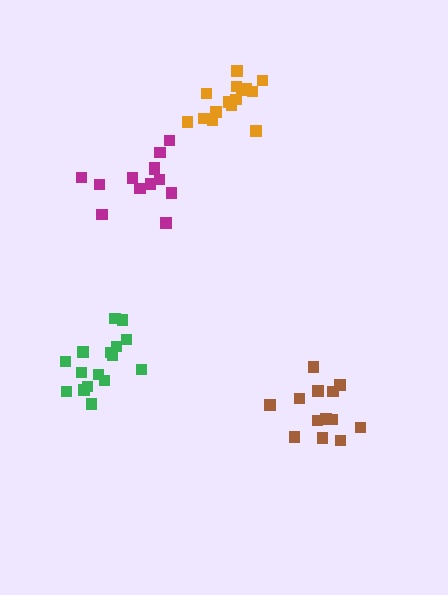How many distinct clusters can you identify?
There are 4 distinct clusters.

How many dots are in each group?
Group 1: 13 dots, Group 2: 13 dots, Group 3: 16 dots, Group 4: 15 dots (57 total).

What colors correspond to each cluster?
The clusters are colored: brown, magenta, green, orange.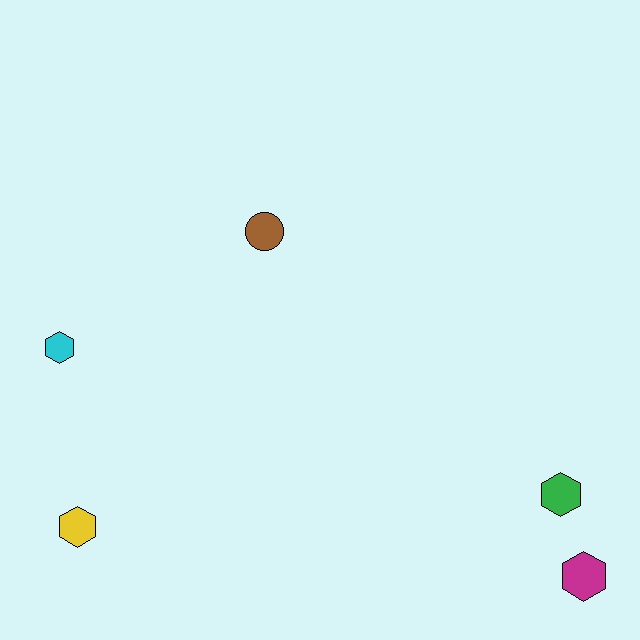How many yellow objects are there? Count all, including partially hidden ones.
There is 1 yellow object.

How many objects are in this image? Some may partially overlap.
There are 5 objects.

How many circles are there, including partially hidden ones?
There is 1 circle.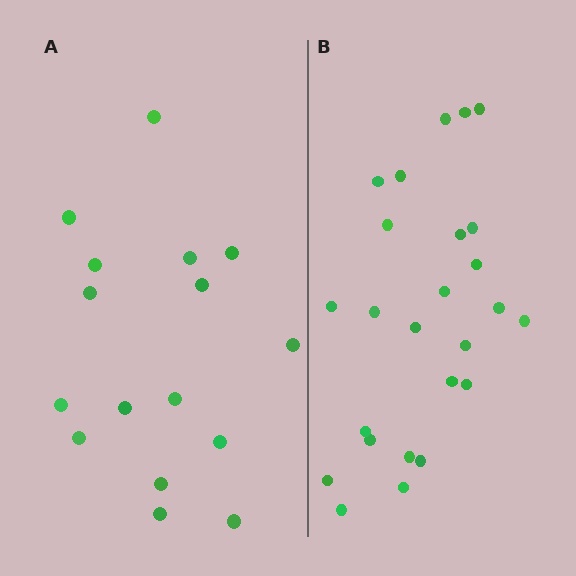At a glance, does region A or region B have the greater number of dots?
Region B (the right region) has more dots.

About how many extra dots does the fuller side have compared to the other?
Region B has roughly 8 or so more dots than region A.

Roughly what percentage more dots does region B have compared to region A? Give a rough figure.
About 55% more.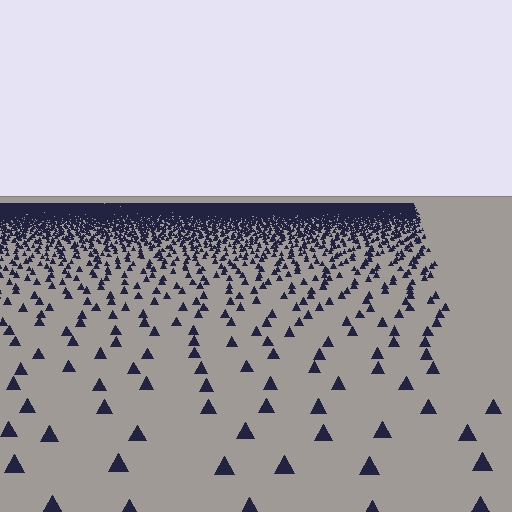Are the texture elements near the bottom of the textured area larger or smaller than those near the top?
Larger. Near the bottom, elements are closer to the viewer and appear at a bigger on-screen size.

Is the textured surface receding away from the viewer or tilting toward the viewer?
The surface is receding away from the viewer. Texture elements get smaller and denser toward the top.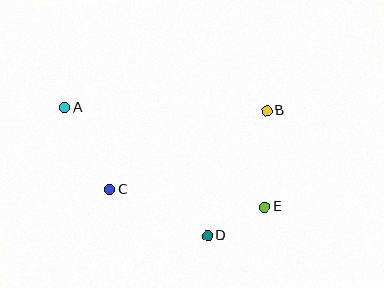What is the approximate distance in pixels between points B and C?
The distance between B and C is approximately 176 pixels.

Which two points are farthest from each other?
Points A and E are farthest from each other.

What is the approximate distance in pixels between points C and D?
The distance between C and D is approximately 108 pixels.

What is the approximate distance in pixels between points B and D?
The distance between B and D is approximately 138 pixels.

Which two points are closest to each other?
Points D and E are closest to each other.